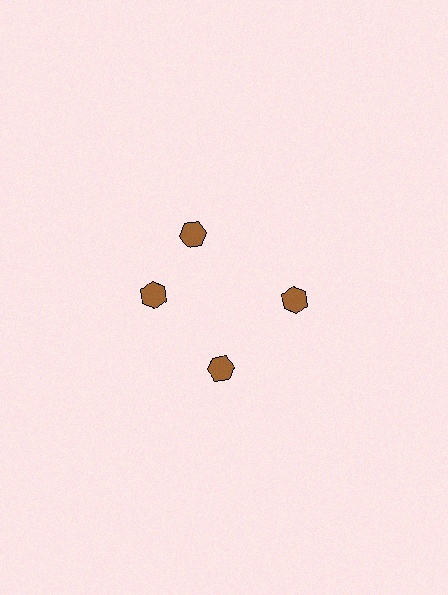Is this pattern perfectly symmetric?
No. The 4 brown hexagons are arranged in a ring, but one element near the 12 o'clock position is rotated out of alignment along the ring, breaking the 4-fold rotational symmetry.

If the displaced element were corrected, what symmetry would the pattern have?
It would have 4-fold rotational symmetry — the pattern would map onto itself every 90 degrees.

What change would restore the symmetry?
The symmetry would be restored by rotating it back into even spacing with its neighbors so that all 4 hexagons sit at equal angles and equal distance from the center.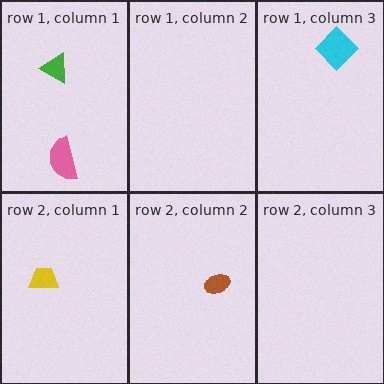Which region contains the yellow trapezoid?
The row 2, column 1 region.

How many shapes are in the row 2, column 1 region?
1.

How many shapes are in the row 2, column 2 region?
1.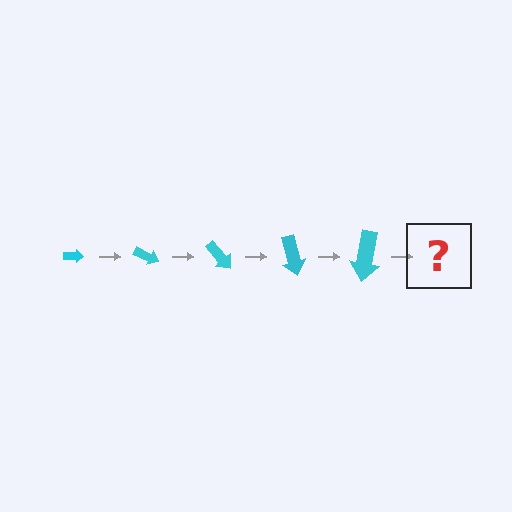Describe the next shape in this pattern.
It should be an arrow, larger than the previous one and rotated 125 degrees from the start.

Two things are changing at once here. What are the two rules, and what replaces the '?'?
The two rules are that the arrow grows larger each step and it rotates 25 degrees each step. The '?' should be an arrow, larger than the previous one and rotated 125 degrees from the start.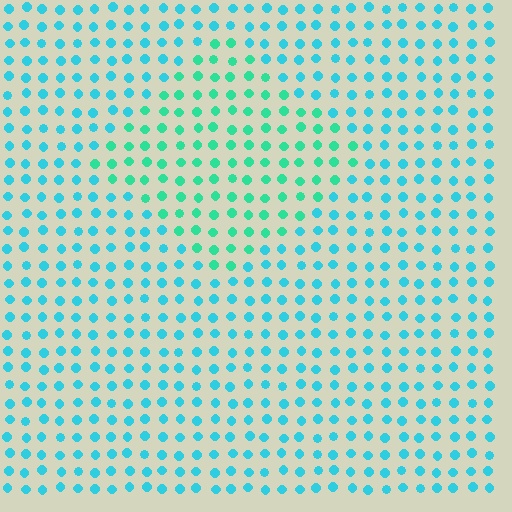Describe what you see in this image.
The image is filled with small cyan elements in a uniform arrangement. A diamond-shaped region is visible where the elements are tinted to a slightly different hue, forming a subtle color boundary.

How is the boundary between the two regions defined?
The boundary is defined purely by a slight shift in hue (about 30 degrees). Spacing, size, and orientation are identical on both sides.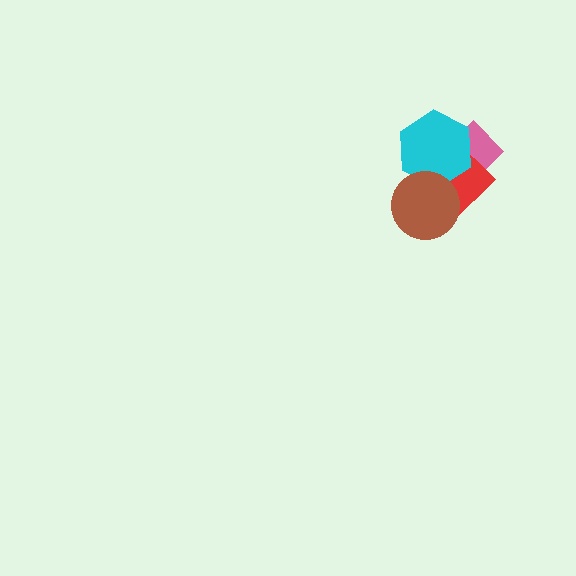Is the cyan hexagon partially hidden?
Yes, it is partially covered by another shape.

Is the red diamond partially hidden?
Yes, it is partially covered by another shape.